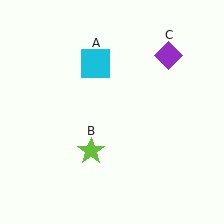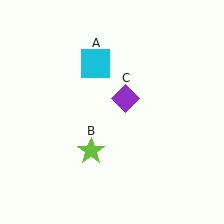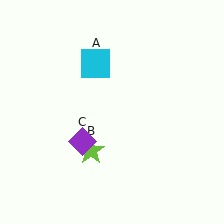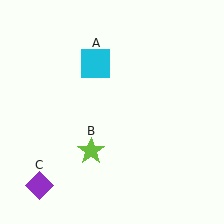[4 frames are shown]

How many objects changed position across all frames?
1 object changed position: purple diamond (object C).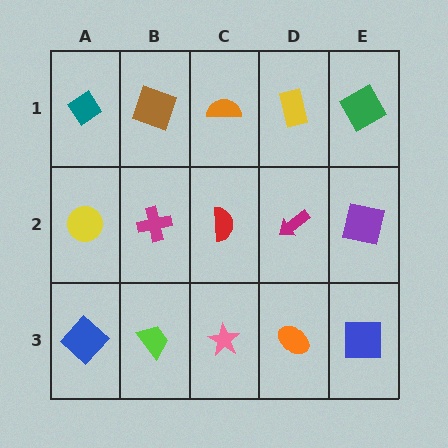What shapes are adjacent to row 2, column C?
An orange semicircle (row 1, column C), a pink star (row 3, column C), a magenta cross (row 2, column B), a magenta arrow (row 2, column D).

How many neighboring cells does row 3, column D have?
3.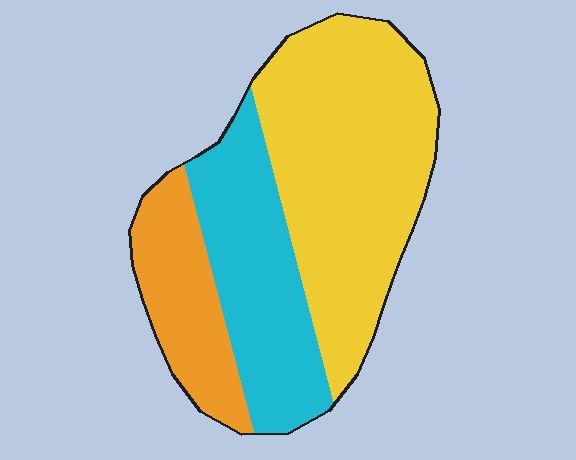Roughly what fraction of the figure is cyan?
Cyan covers around 30% of the figure.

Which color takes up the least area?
Orange, at roughly 20%.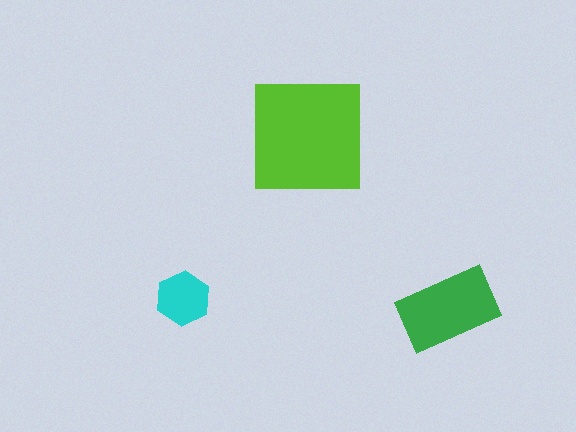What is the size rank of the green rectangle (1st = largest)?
2nd.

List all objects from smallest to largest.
The cyan hexagon, the green rectangle, the lime square.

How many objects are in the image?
There are 3 objects in the image.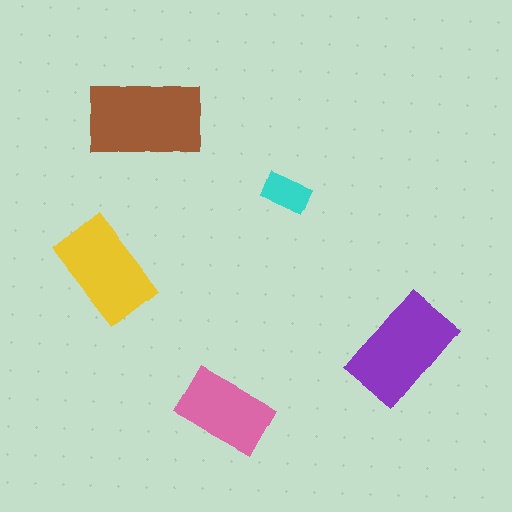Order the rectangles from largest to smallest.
the brown one, the purple one, the yellow one, the pink one, the cyan one.